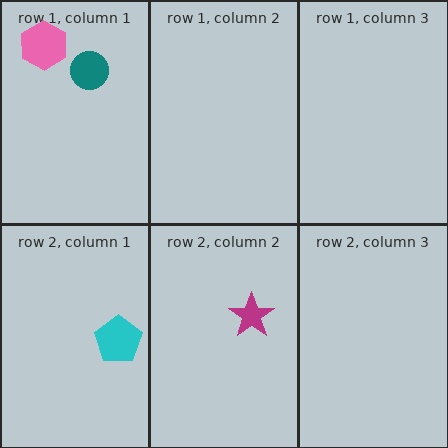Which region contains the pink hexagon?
The row 1, column 1 region.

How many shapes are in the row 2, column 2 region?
1.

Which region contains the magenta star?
The row 2, column 2 region.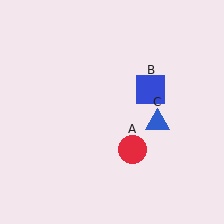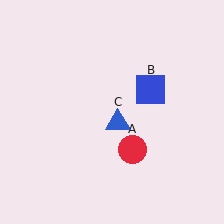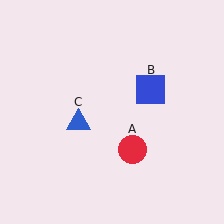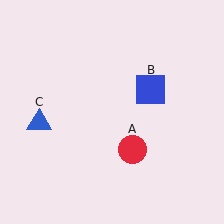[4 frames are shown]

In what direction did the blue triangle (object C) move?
The blue triangle (object C) moved left.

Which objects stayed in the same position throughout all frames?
Red circle (object A) and blue square (object B) remained stationary.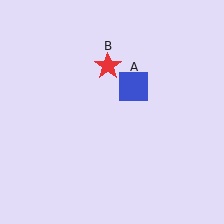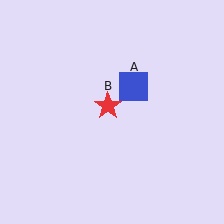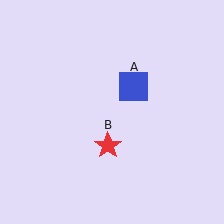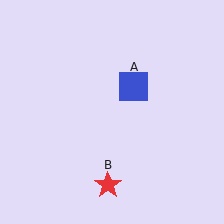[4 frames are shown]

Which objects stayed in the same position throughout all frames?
Blue square (object A) remained stationary.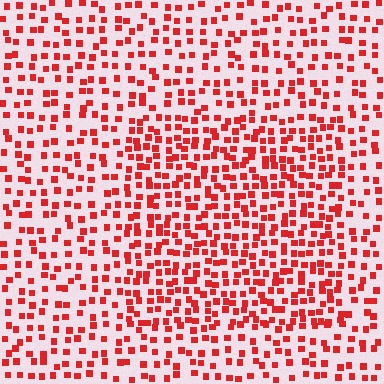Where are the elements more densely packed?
The elements are more densely packed inside the rectangle boundary.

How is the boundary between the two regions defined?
The boundary is defined by a change in element density (approximately 1.7x ratio). All elements are the same color, size, and shape.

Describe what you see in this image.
The image contains small red elements arranged at two different densities. A rectangle-shaped region is visible where the elements are more densely packed than the surrounding area.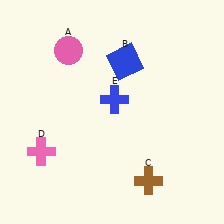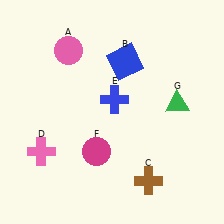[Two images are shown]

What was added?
A magenta circle (F), a green triangle (G) were added in Image 2.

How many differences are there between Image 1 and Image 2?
There are 2 differences between the two images.